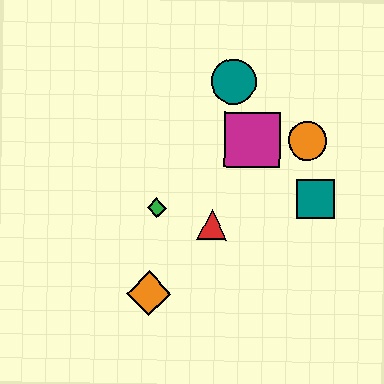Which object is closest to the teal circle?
The magenta square is closest to the teal circle.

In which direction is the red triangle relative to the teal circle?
The red triangle is below the teal circle.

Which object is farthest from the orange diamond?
The teal circle is farthest from the orange diamond.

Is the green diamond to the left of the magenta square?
Yes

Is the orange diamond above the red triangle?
No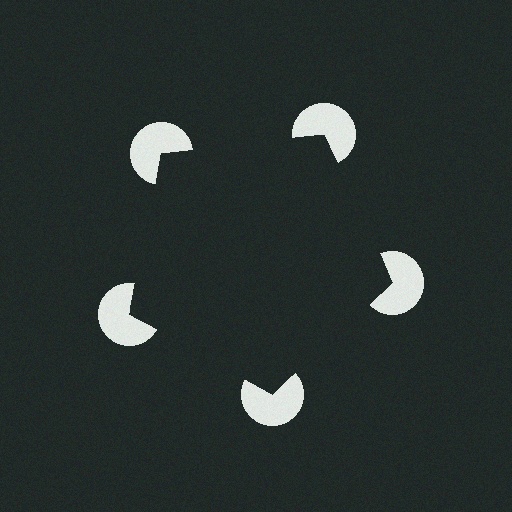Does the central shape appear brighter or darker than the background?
It typically appears slightly darker than the background, even though no actual brightness change is drawn.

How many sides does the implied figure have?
5 sides.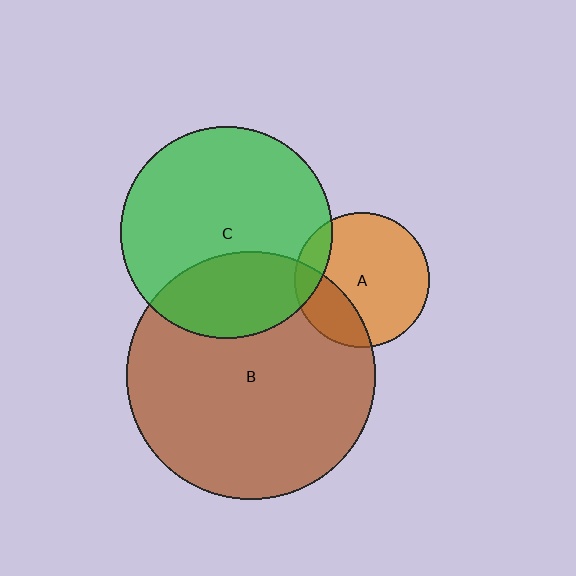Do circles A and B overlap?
Yes.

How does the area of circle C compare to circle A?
Approximately 2.4 times.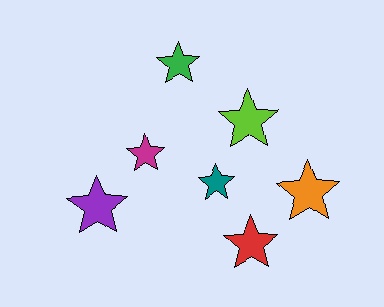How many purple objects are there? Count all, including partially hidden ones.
There is 1 purple object.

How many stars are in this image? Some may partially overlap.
There are 7 stars.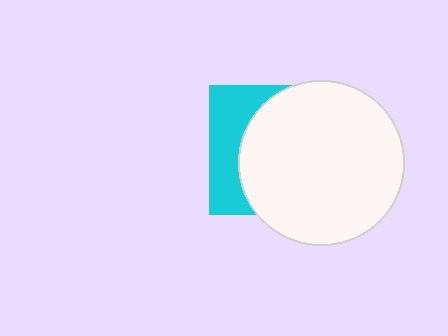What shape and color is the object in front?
The object in front is a white circle.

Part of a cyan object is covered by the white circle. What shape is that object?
It is a square.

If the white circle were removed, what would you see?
You would see the complete cyan square.